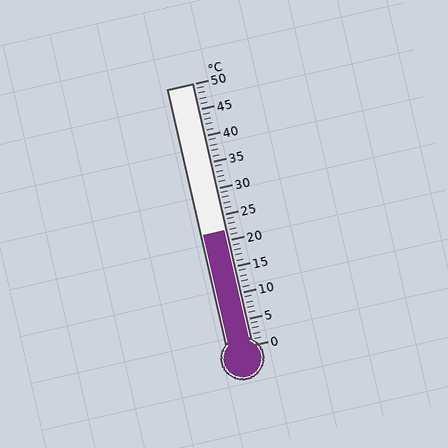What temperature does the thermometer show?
The thermometer shows approximately 22°C.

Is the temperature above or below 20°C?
The temperature is above 20°C.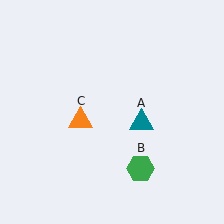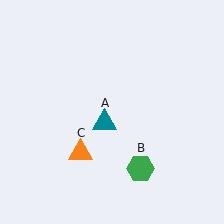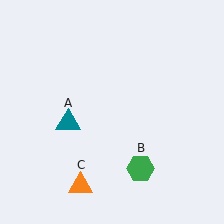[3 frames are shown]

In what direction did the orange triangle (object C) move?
The orange triangle (object C) moved down.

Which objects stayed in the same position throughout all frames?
Green hexagon (object B) remained stationary.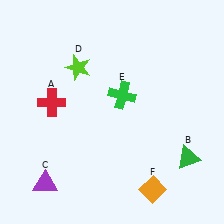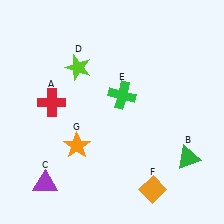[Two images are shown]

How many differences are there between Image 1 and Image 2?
There is 1 difference between the two images.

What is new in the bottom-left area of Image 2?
An orange star (G) was added in the bottom-left area of Image 2.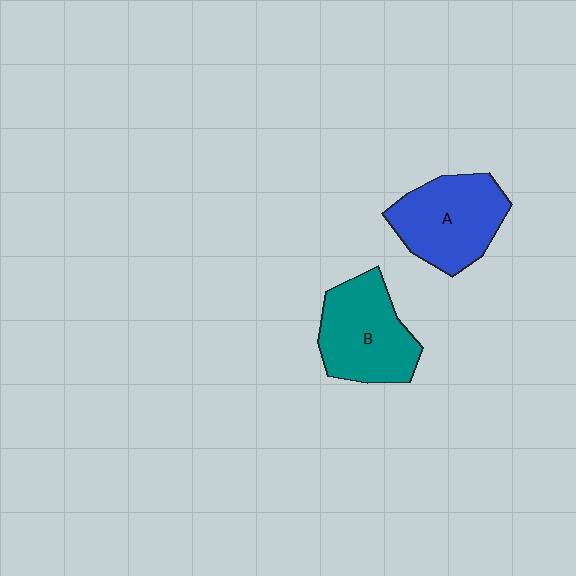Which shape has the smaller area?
Shape B (teal).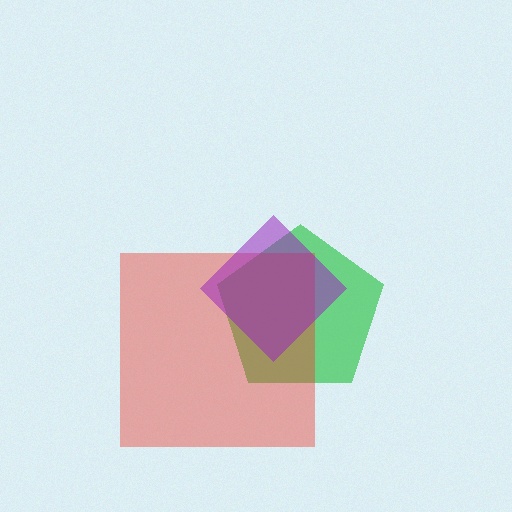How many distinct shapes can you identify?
There are 3 distinct shapes: a green pentagon, a red square, a purple diamond.